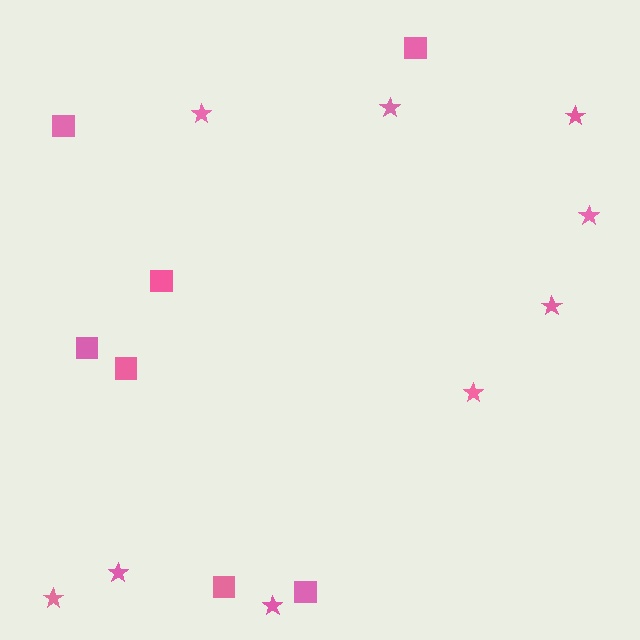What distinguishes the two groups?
There are 2 groups: one group of stars (9) and one group of squares (7).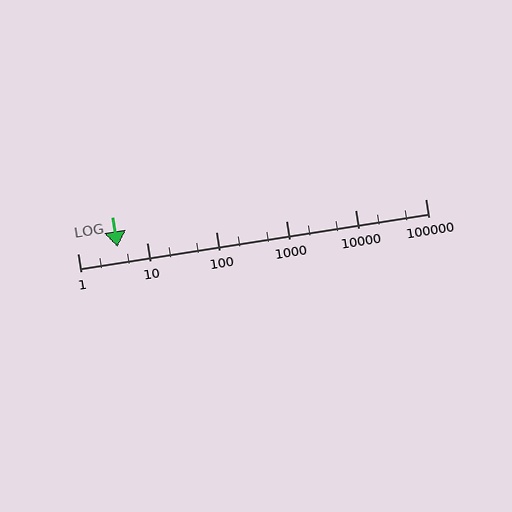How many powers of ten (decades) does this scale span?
The scale spans 5 decades, from 1 to 100000.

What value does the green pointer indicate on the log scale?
The pointer indicates approximately 3.7.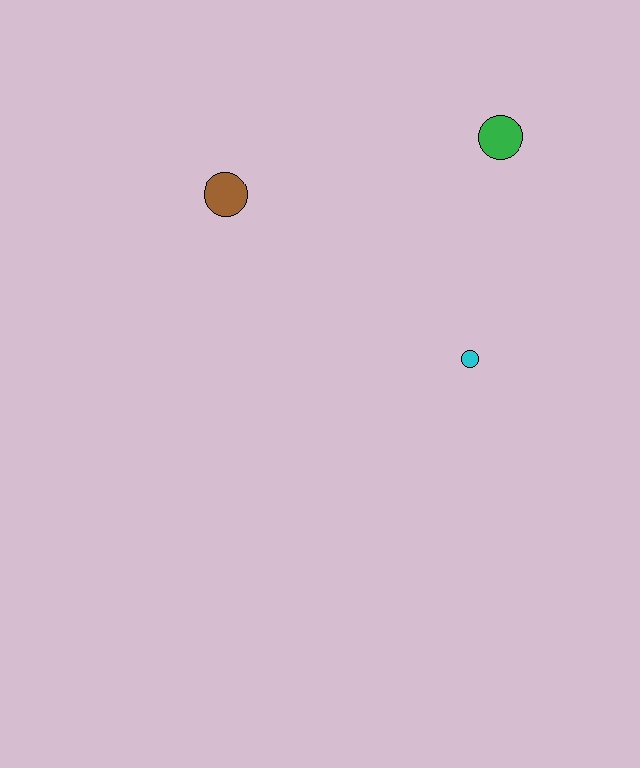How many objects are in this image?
There are 3 objects.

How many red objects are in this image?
There are no red objects.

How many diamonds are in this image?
There are no diamonds.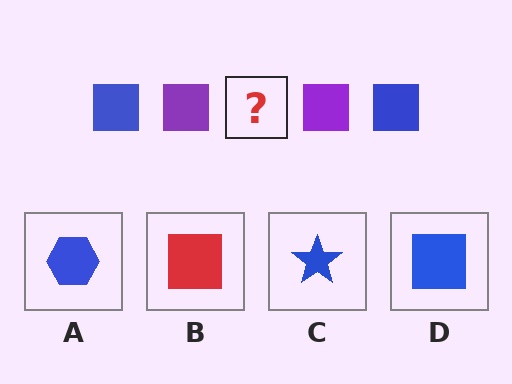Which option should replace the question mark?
Option D.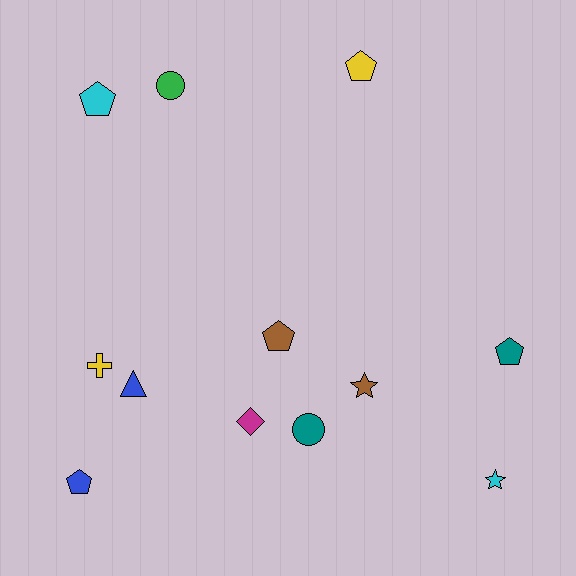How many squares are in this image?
There are no squares.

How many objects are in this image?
There are 12 objects.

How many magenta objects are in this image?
There is 1 magenta object.